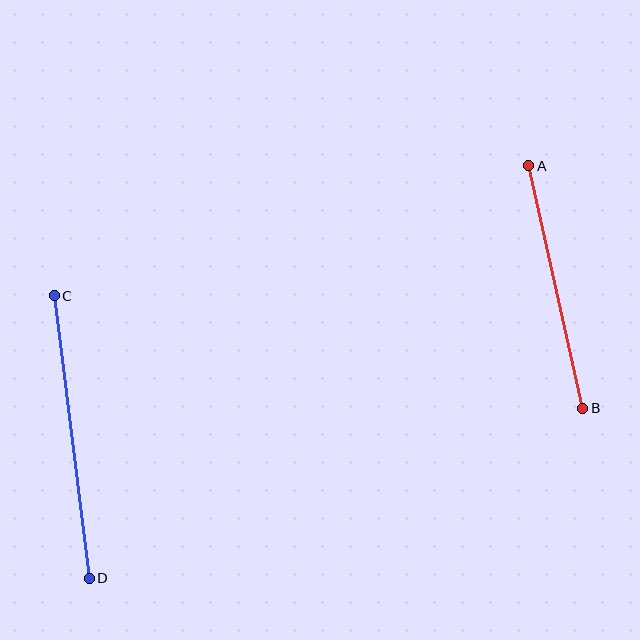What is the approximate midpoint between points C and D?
The midpoint is at approximately (72, 437) pixels.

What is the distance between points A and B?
The distance is approximately 248 pixels.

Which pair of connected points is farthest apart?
Points C and D are farthest apart.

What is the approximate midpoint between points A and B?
The midpoint is at approximately (556, 287) pixels.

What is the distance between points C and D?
The distance is approximately 284 pixels.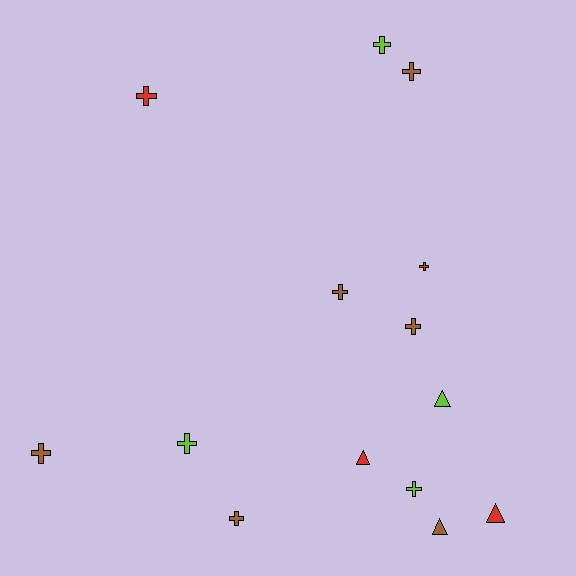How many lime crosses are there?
There are 3 lime crosses.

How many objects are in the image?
There are 14 objects.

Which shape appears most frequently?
Cross, with 10 objects.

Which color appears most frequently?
Brown, with 6 objects.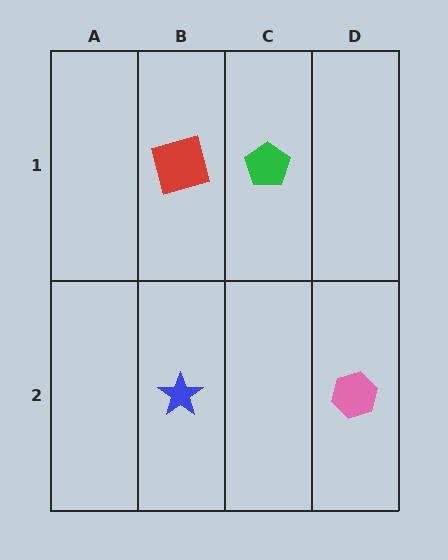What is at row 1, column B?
A red square.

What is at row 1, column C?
A green pentagon.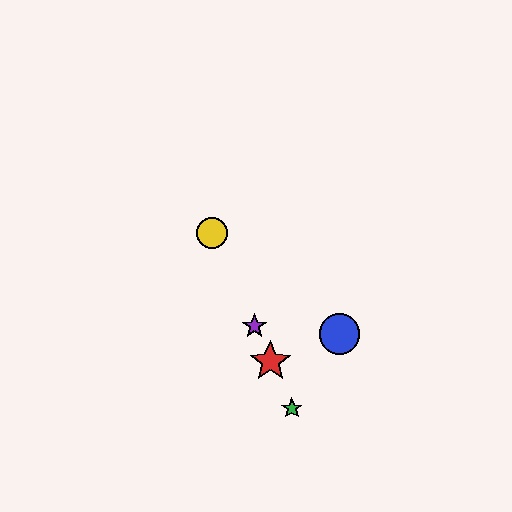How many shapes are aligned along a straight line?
4 shapes (the red star, the green star, the yellow circle, the purple star) are aligned along a straight line.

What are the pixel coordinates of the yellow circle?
The yellow circle is at (212, 233).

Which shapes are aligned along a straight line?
The red star, the green star, the yellow circle, the purple star are aligned along a straight line.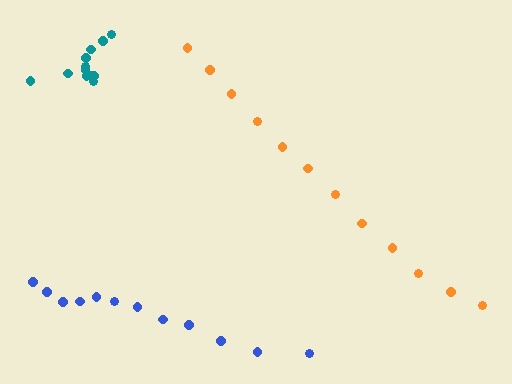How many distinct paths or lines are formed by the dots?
There are 3 distinct paths.